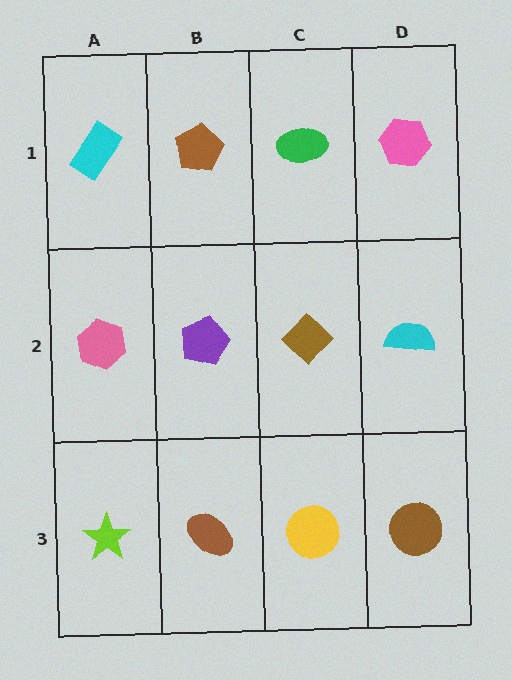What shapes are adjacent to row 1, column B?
A purple pentagon (row 2, column B), a cyan rectangle (row 1, column A), a green ellipse (row 1, column C).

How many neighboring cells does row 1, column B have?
3.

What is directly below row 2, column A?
A lime star.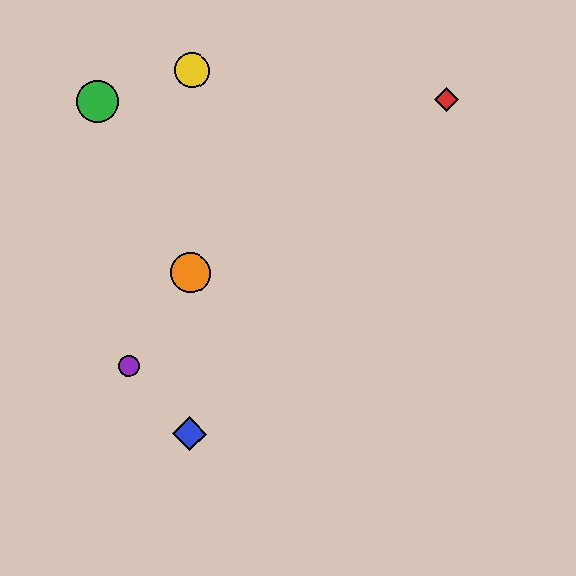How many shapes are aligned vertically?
3 shapes (the blue diamond, the yellow circle, the orange circle) are aligned vertically.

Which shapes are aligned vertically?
The blue diamond, the yellow circle, the orange circle are aligned vertically.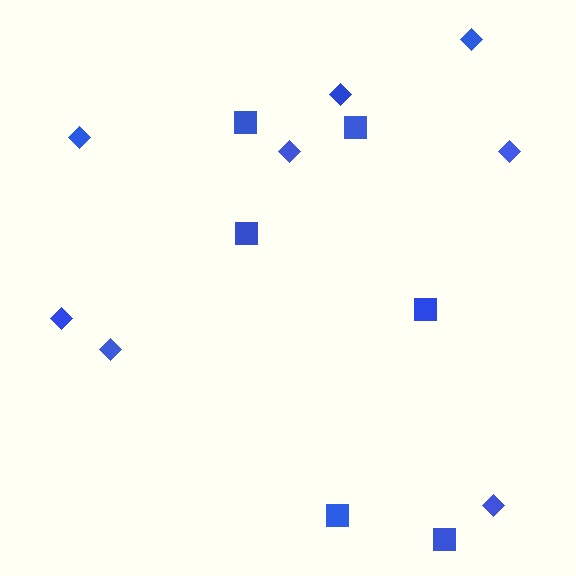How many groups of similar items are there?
There are 2 groups: one group of diamonds (8) and one group of squares (6).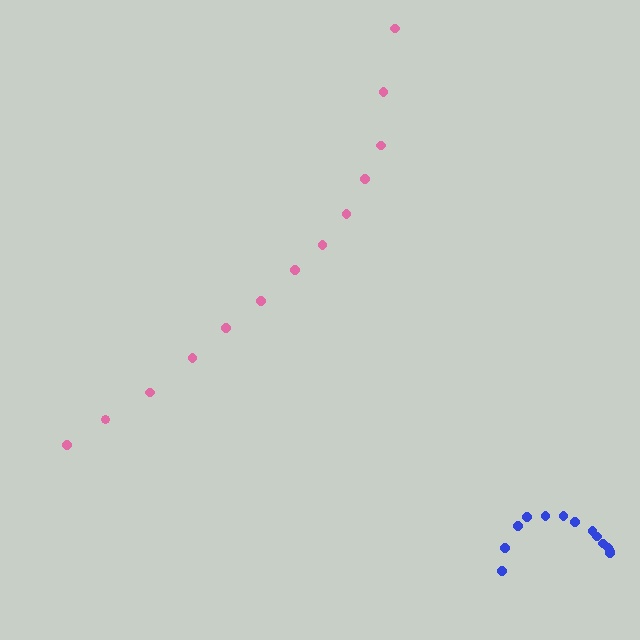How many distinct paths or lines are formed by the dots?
There are 2 distinct paths.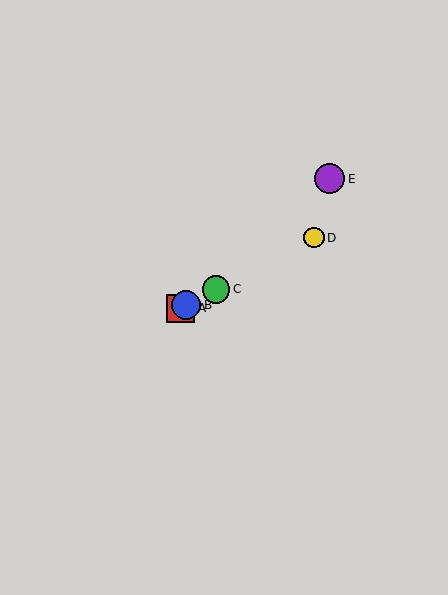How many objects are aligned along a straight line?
4 objects (A, B, C, D) are aligned along a straight line.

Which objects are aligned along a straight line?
Objects A, B, C, D are aligned along a straight line.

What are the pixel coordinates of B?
Object B is at (186, 305).